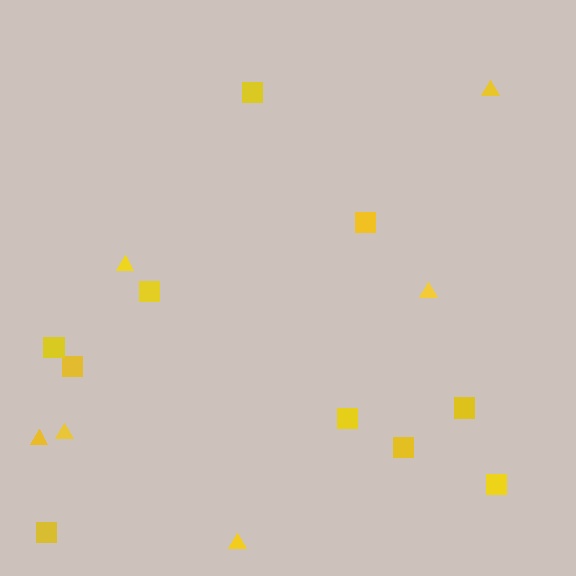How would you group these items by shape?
There are 2 groups: one group of triangles (6) and one group of squares (10).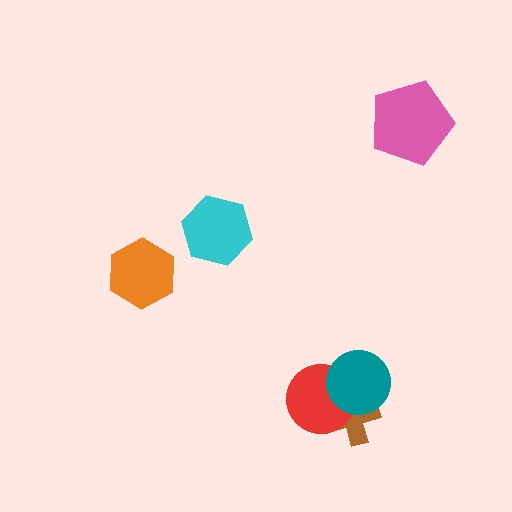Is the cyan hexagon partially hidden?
No, no other shape covers it.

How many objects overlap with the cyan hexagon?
0 objects overlap with the cyan hexagon.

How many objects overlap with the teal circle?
2 objects overlap with the teal circle.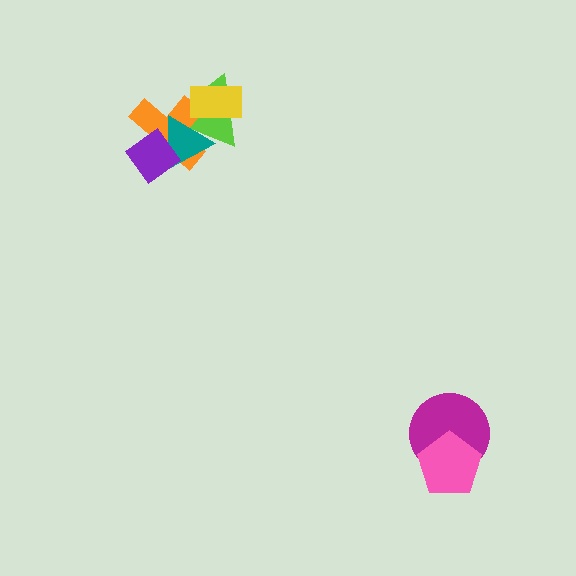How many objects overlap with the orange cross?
4 objects overlap with the orange cross.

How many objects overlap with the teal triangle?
3 objects overlap with the teal triangle.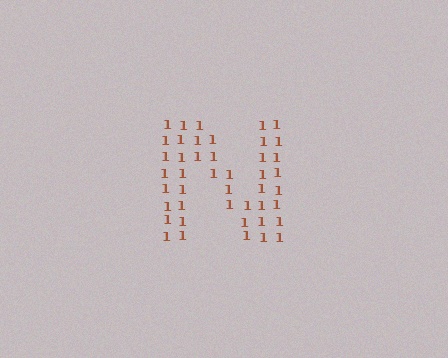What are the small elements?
The small elements are digit 1's.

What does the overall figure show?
The overall figure shows the letter N.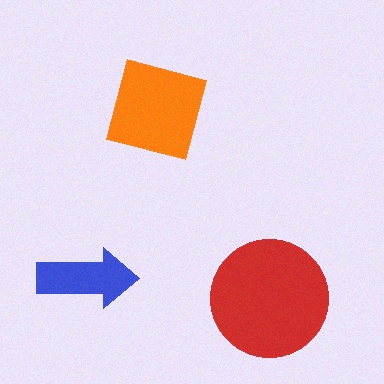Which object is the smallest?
The blue arrow.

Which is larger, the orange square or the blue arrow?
The orange square.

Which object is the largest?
The red circle.